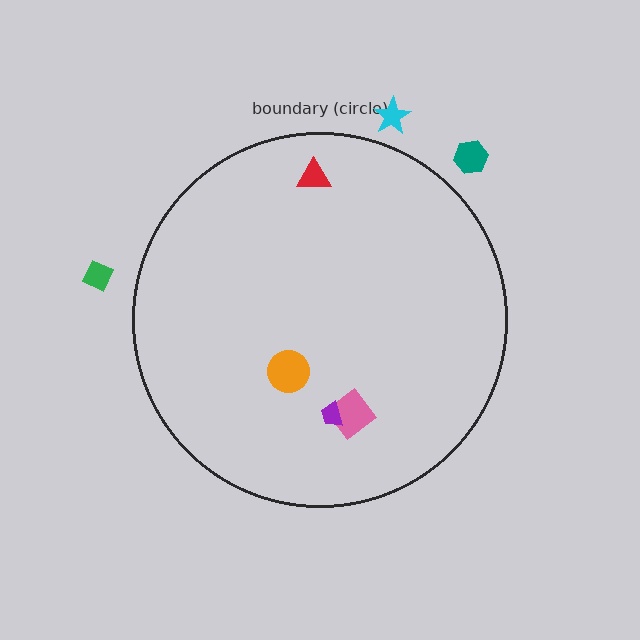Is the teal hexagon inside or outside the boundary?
Outside.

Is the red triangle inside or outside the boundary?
Inside.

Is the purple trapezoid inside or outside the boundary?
Inside.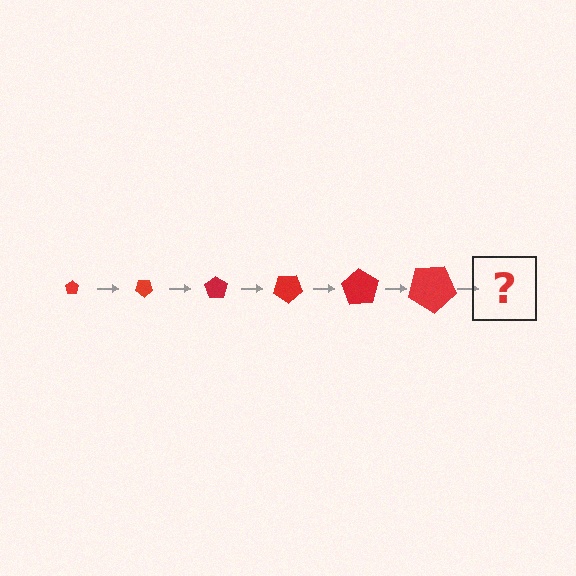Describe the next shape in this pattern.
It should be a pentagon, larger than the previous one and rotated 210 degrees from the start.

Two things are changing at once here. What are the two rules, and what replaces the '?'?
The two rules are that the pentagon grows larger each step and it rotates 35 degrees each step. The '?' should be a pentagon, larger than the previous one and rotated 210 degrees from the start.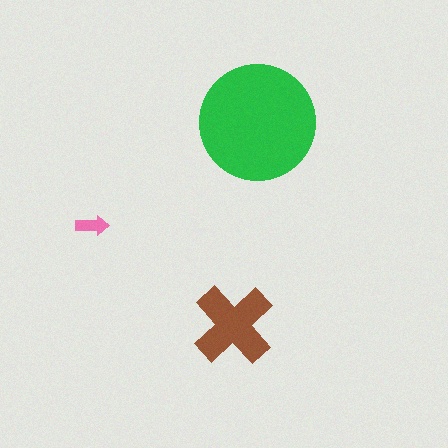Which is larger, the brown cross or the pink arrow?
The brown cross.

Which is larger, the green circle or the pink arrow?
The green circle.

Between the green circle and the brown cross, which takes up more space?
The green circle.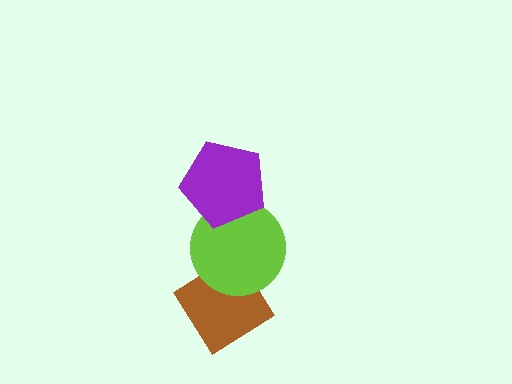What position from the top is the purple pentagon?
The purple pentagon is 1st from the top.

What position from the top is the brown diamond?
The brown diamond is 3rd from the top.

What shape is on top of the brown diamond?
The lime circle is on top of the brown diamond.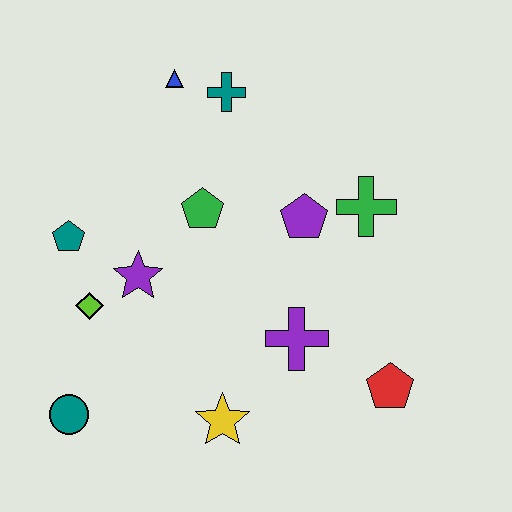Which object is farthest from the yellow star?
The blue triangle is farthest from the yellow star.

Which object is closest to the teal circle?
The lime diamond is closest to the teal circle.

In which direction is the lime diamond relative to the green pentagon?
The lime diamond is to the left of the green pentagon.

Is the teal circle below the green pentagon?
Yes